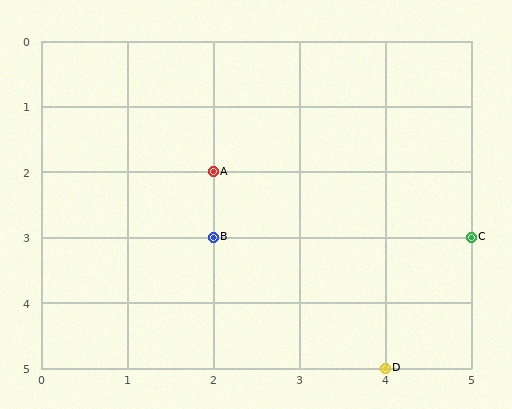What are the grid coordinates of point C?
Point C is at grid coordinates (5, 3).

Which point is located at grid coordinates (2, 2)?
Point A is at (2, 2).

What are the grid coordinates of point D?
Point D is at grid coordinates (4, 5).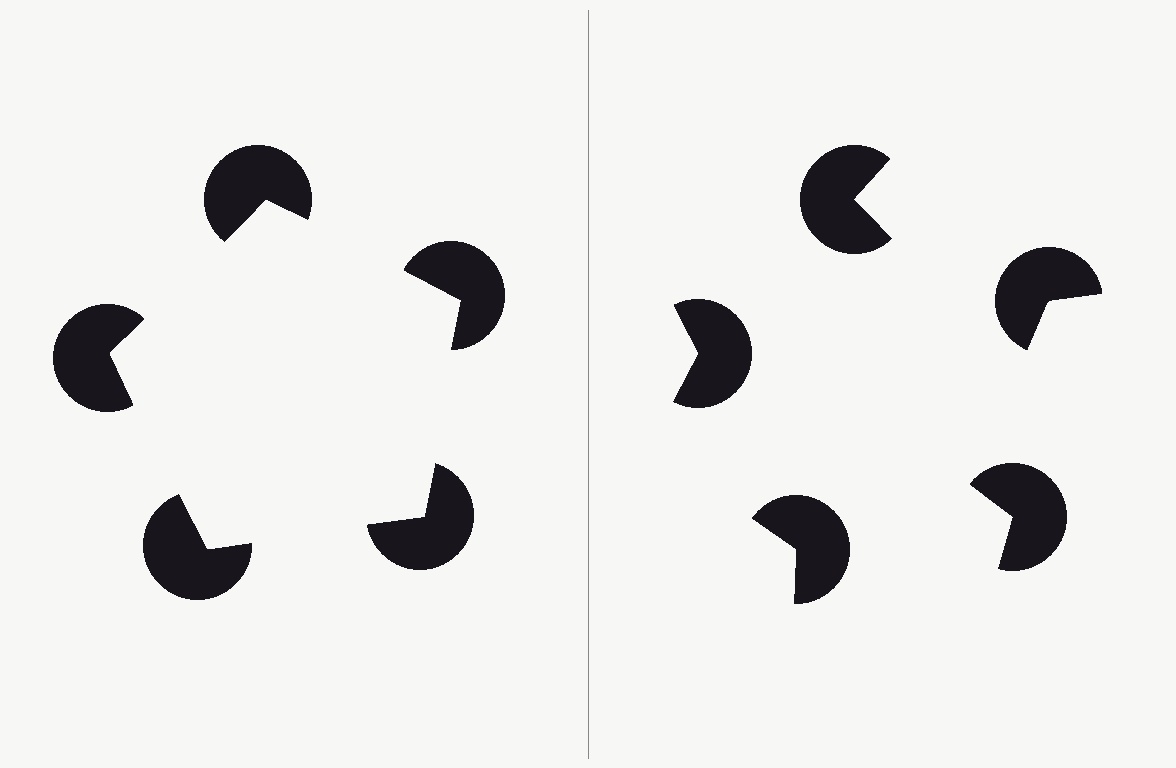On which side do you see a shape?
An illusory pentagon appears on the left side. On the right side the wedge cuts are rotated, so no coherent shape forms.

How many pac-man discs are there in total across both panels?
10 — 5 on each side.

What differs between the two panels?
The pac-man discs are positioned identically on both sides; only the wedge orientations differ. On the left they align to a pentagon; on the right they are misaligned.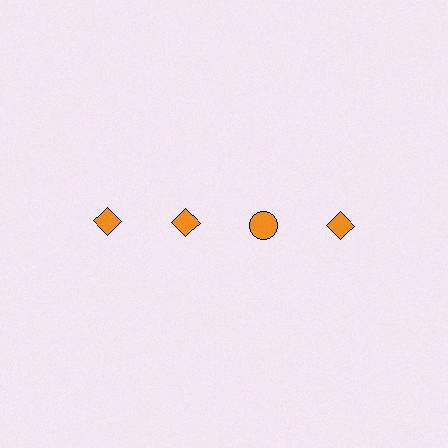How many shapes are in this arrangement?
There are 4 shapes arranged in a grid pattern.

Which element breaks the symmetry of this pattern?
The orange circle in the top row, center column breaks the symmetry. All other shapes are orange diamonds.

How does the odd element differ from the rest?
It has a different shape: circle instead of diamond.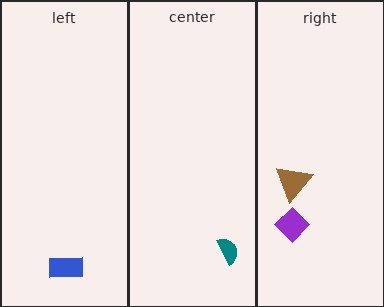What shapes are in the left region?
The blue rectangle.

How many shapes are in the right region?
2.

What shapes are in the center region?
The teal semicircle.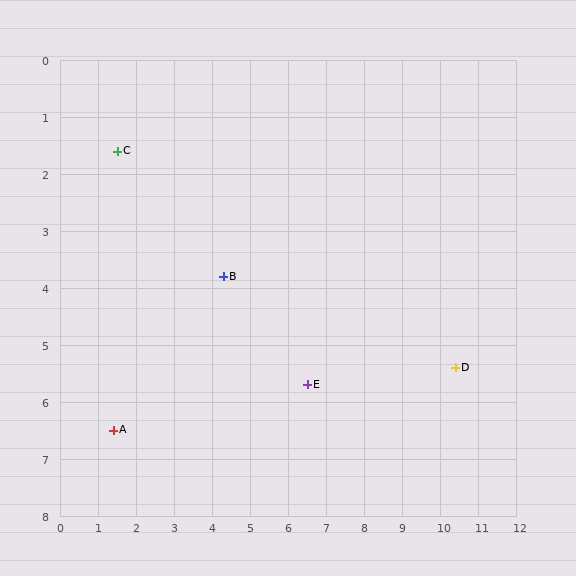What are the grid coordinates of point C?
Point C is at approximately (1.5, 1.6).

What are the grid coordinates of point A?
Point A is at approximately (1.4, 6.5).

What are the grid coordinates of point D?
Point D is at approximately (10.4, 5.4).